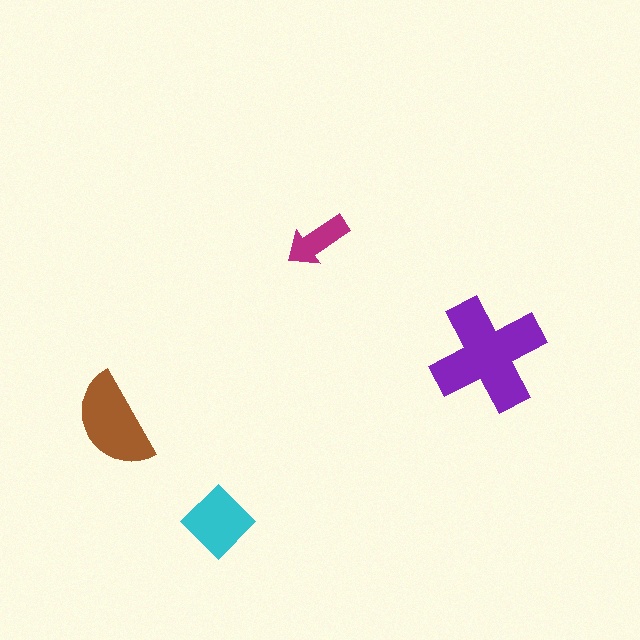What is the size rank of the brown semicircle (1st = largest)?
2nd.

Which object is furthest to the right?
The purple cross is rightmost.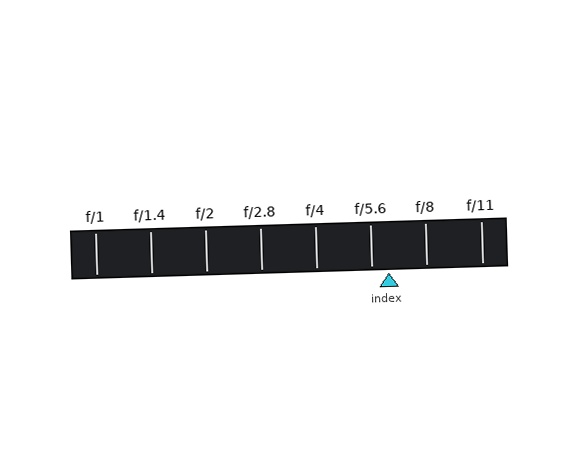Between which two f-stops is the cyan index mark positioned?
The index mark is between f/5.6 and f/8.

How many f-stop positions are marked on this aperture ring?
There are 8 f-stop positions marked.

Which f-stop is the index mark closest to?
The index mark is closest to f/5.6.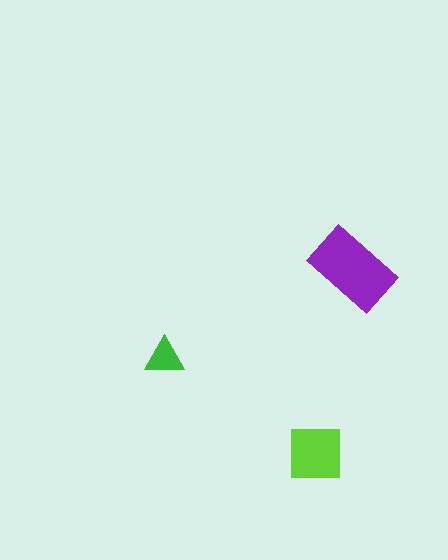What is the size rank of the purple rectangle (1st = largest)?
1st.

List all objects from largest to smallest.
The purple rectangle, the lime square, the green triangle.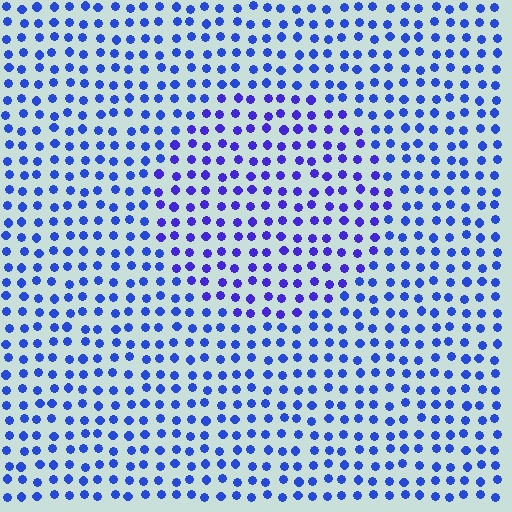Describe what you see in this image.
The image is filled with small blue elements in a uniform arrangement. A circle-shaped region is visible where the elements are tinted to a slightly different hue, forming a subtle color boundary.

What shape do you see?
I see a circle.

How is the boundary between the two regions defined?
The boundary is defined purely by a slight shift in hue (about 23 degrees). Spacing, size, and orientation are identical on both sides.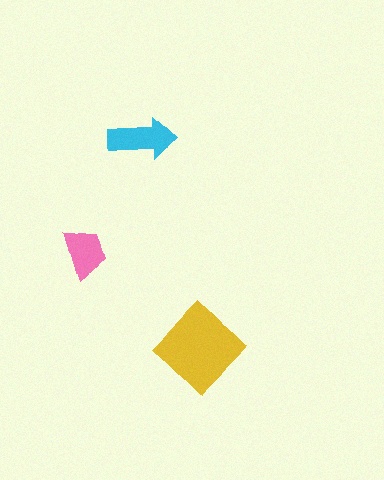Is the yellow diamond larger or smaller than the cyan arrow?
Larger.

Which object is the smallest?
The pink trapezoid.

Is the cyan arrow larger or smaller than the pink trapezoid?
Larger.